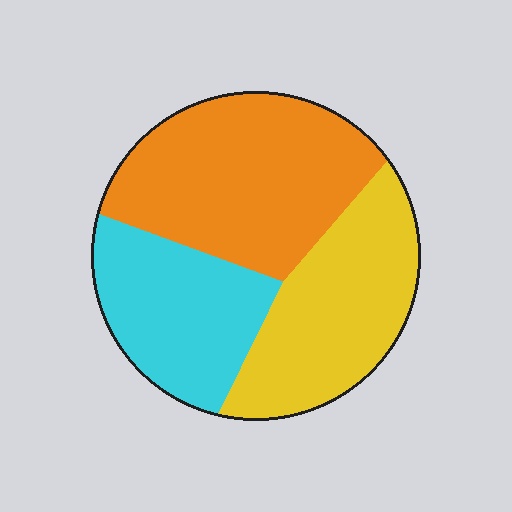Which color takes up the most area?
Orange, at roughly 40%.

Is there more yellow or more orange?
Orange.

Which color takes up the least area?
Cyan, at roughly 25%.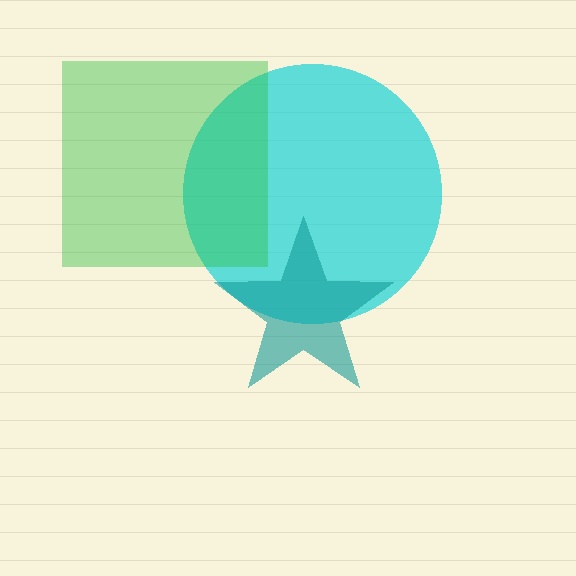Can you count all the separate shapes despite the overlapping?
Yes, there are 3 separate shapes.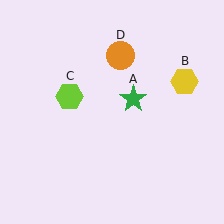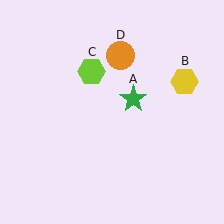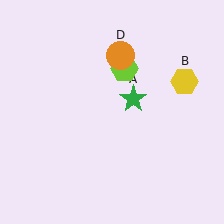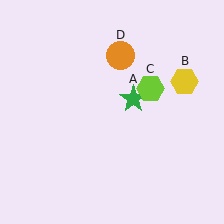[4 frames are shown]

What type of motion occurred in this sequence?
The lime hexagon (object C) rotated clockwise around the center of the scene.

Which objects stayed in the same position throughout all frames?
Green star (object A) and yellow hexagon (object B) and orange circle (object D) remained stationary.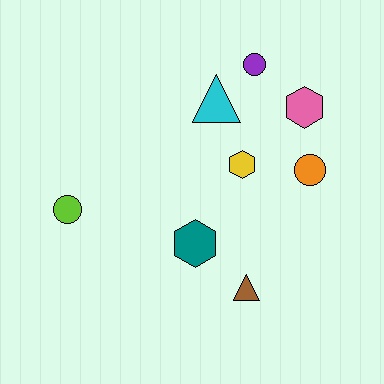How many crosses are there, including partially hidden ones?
There are no crosses.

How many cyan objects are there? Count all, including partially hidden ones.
There is 1 cyan object.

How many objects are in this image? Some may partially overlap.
There are 8 objects.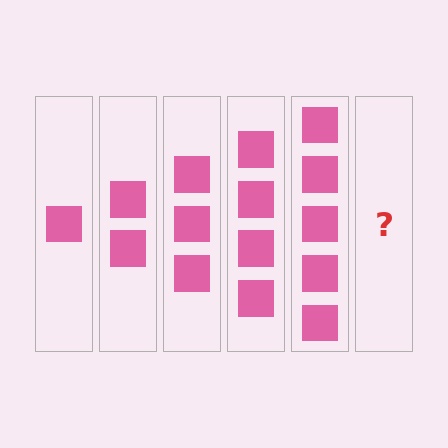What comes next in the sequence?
The next element should be 6 squares.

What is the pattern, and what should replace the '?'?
The pattern is that each step adds one more square. The '?' should be 6 squares.